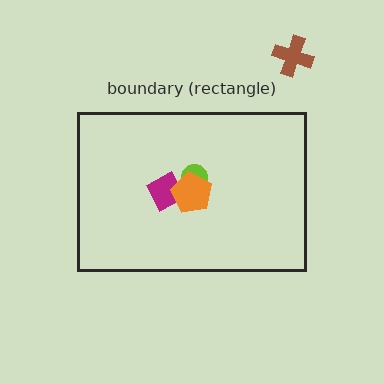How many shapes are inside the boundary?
3 inside, 1 outside.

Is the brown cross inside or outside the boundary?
Outside.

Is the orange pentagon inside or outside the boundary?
Inside.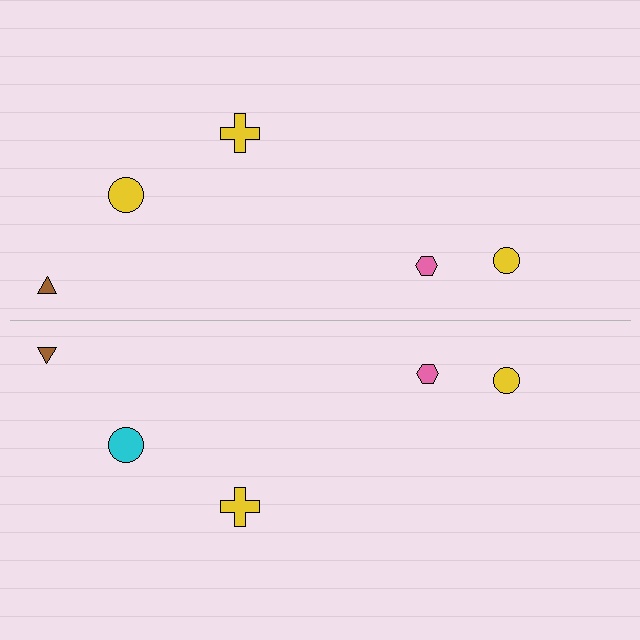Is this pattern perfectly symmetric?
No, the pattern is not perfectly symmetric. The cyan circle on the bottom side breaks the symmetry — its mirror counterpart is yellow.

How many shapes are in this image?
There are 10 shapes in this image.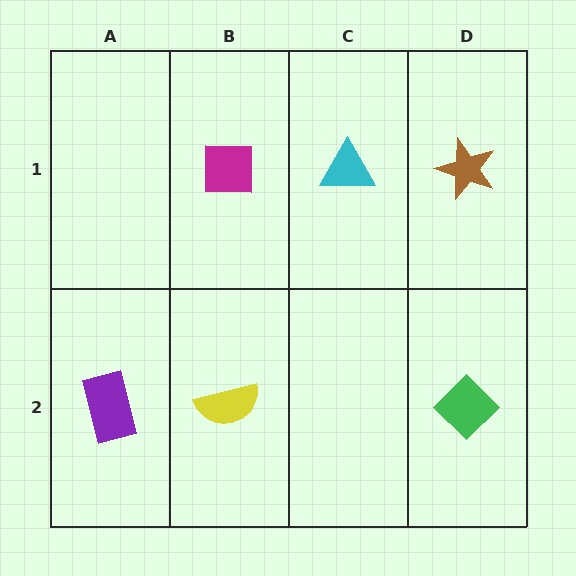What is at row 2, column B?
A yellow semicircle.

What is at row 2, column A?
A purple rectangle.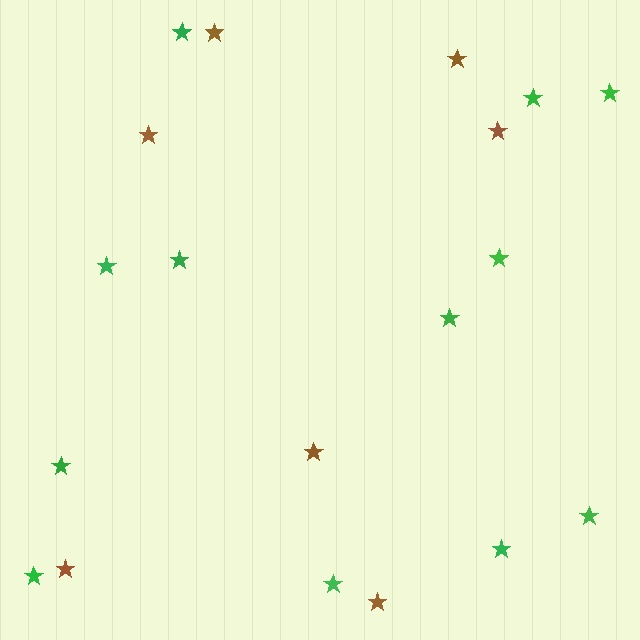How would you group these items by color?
There are 2 groups: one group of brown stars (7) and one group of green stars (12).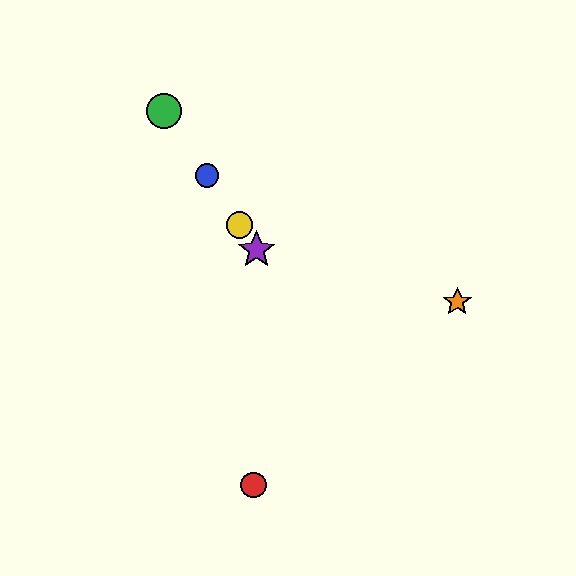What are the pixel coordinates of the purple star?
The purple star is at (256, 250).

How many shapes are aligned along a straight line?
4 shapes (the blue circle, the green circle, the yellow circle, the purple star) are aligned along a straight line.